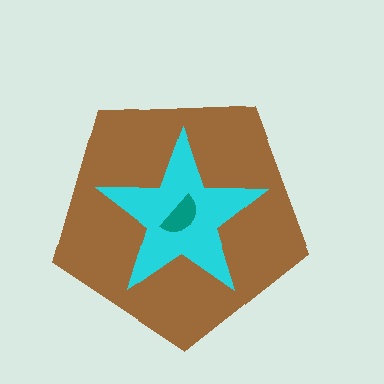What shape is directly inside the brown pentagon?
The cyan star.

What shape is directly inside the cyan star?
The teal semicircle.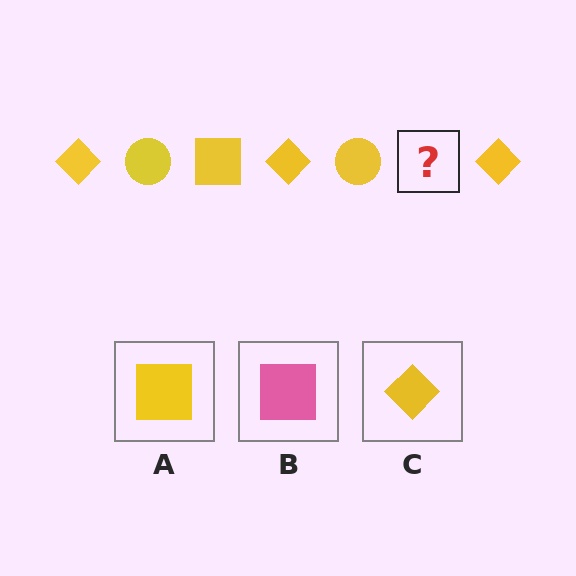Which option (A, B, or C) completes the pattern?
A.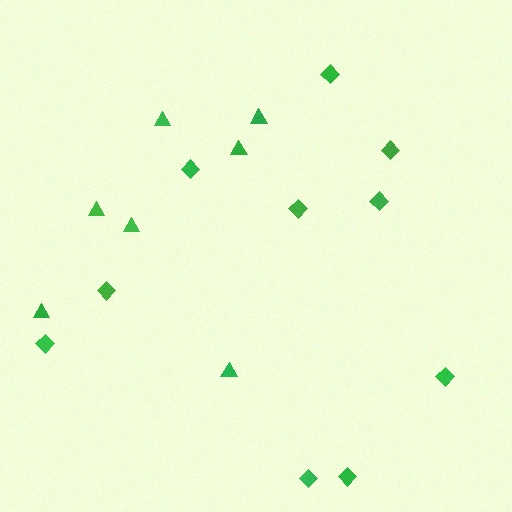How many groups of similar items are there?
There are 2 groups: one group of triangles (7) and one group of diamonds (10).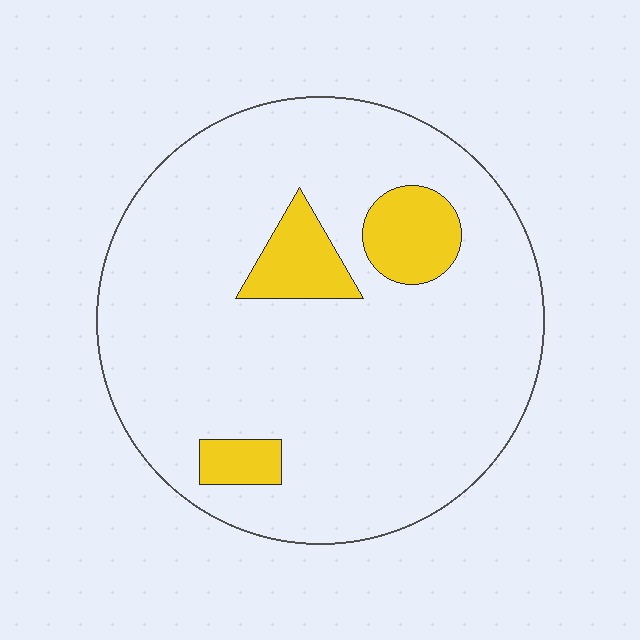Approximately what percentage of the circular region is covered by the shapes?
Approximately 10%.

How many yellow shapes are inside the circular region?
3.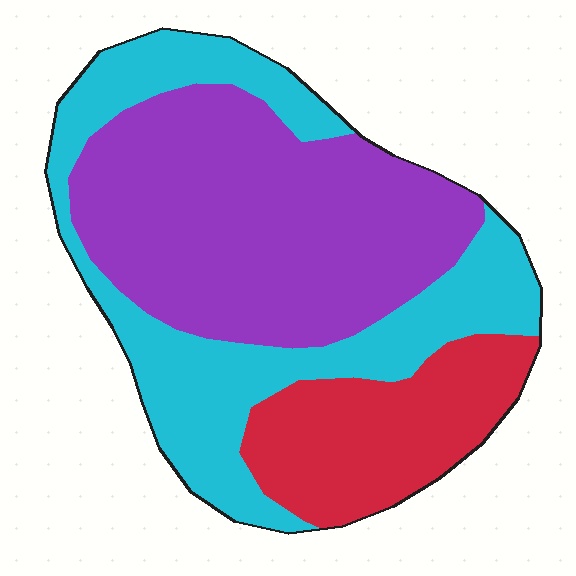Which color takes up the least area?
Red, at roughly 20%.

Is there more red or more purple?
Purple.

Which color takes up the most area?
Purple, at roughly 45%.